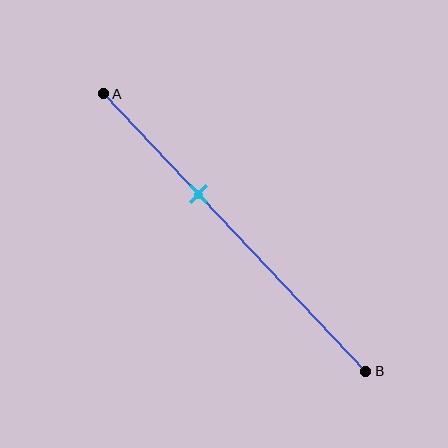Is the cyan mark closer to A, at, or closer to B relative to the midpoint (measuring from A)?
The cyan mark is closer to point A than the midpoint of segment AB.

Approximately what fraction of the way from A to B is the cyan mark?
The cyan mark is approximately 35% of the way from A to B.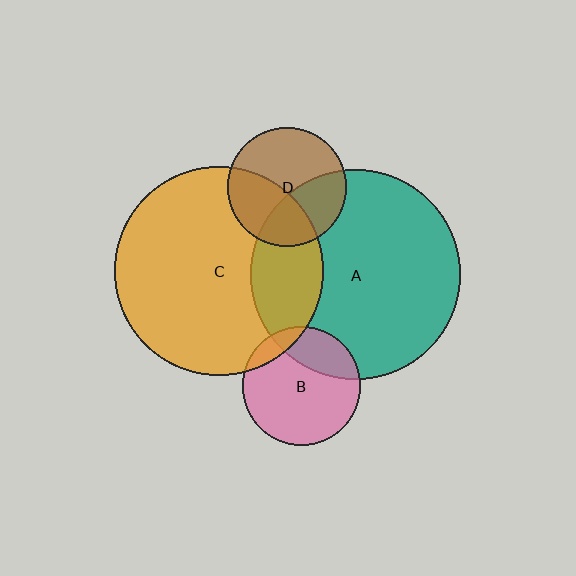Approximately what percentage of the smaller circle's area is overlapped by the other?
Approximately 35%.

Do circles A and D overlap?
Yes.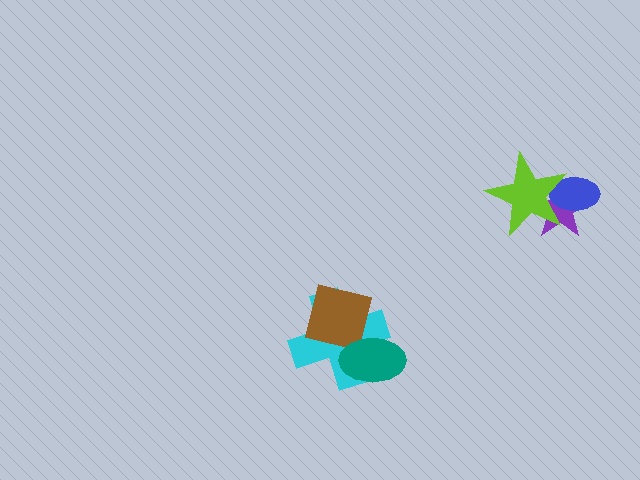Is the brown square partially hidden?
Yes, it is partially covered by another shape.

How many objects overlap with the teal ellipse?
2 objects overlap with the teal ellipse.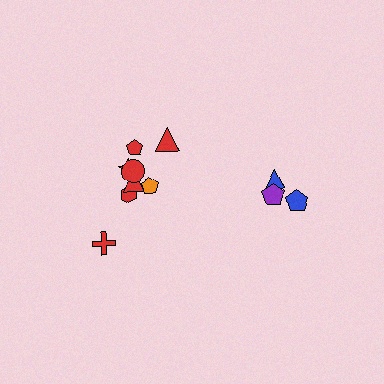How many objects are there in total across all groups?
There are 11 objects.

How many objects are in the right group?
There are 3 objects.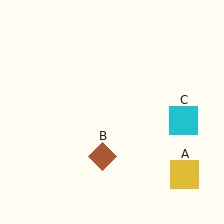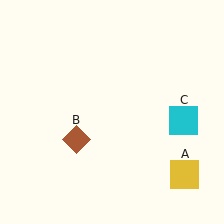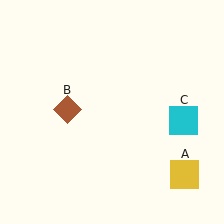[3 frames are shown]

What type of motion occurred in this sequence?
The brown diamond (object B) rotated clockwise around the center of the scene.